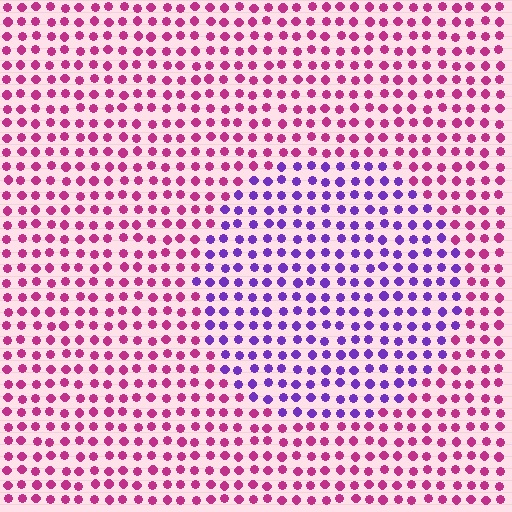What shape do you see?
I see a circle.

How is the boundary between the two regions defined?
The boundary is defined purely by a slight shift in hue (about 55 degrees). Spacing, size, and orientation are identical on both sides.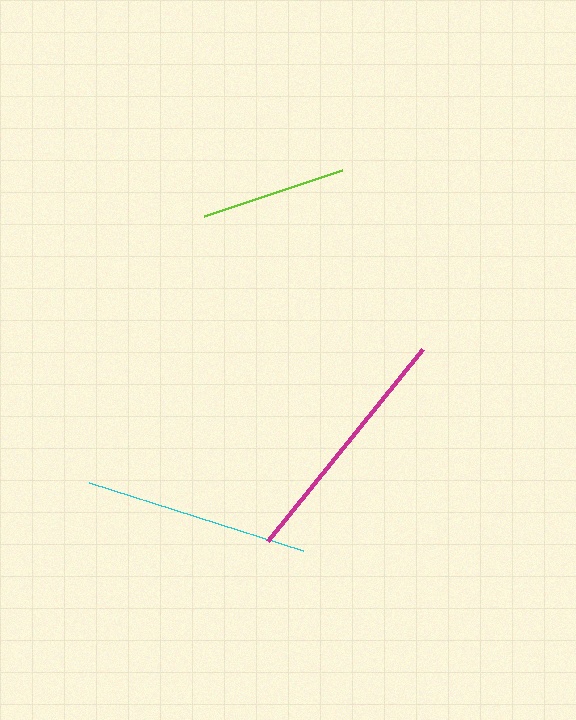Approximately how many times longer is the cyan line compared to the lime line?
The cyan line is approximately 1.5 times the length of the lime line.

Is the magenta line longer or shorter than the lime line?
The magenta line is longer than the lime line.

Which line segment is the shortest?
The lime line is the shortest at approximately 146 pixels.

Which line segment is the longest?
The magenta line is the longest at approximately 246 pixels.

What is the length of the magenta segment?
The magenta segment is approximately 246 pixels long.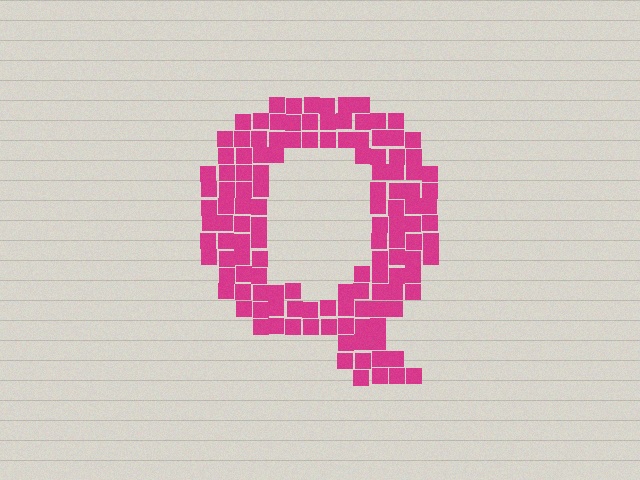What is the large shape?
The large shape is the letter Q.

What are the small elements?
The small elements are squares.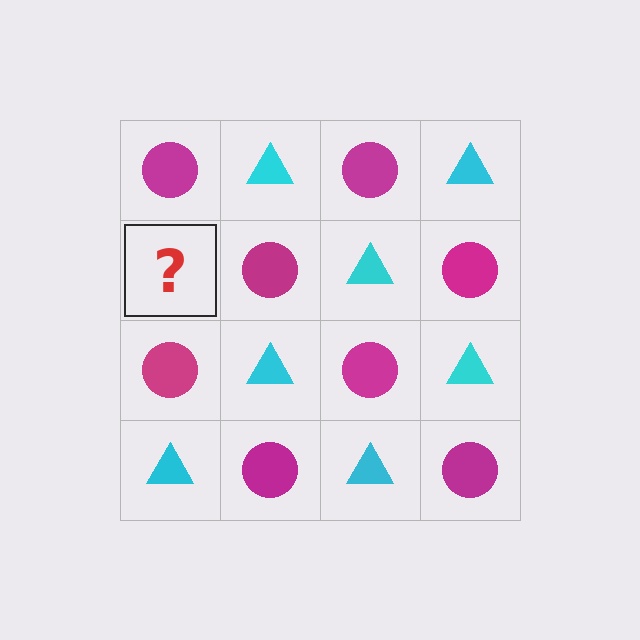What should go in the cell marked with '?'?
The missing cell should contain a cyan triangle.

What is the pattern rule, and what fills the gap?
The rule is that it alternates magenta circle and cyan triangle in a checkerboard pattern. The gap should be filled with a cyan triangle.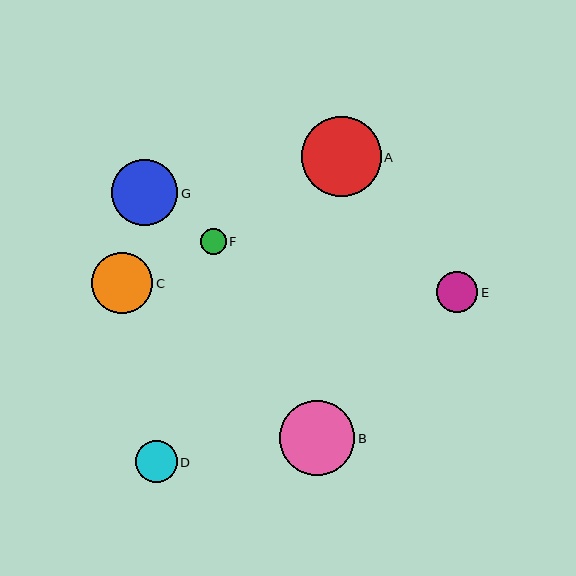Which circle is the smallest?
Circle F is the smallest with a size of approximately 26 pixels.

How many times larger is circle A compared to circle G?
Circle A is approximately 1.2 times the size of circle G.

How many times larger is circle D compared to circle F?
Circle D is approximately 1.6 times the size of circle F.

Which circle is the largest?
Circle A is the largest with a size of approximately 80 pixels.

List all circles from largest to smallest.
From largest to smallest: A, B, G, C, D, E, F.